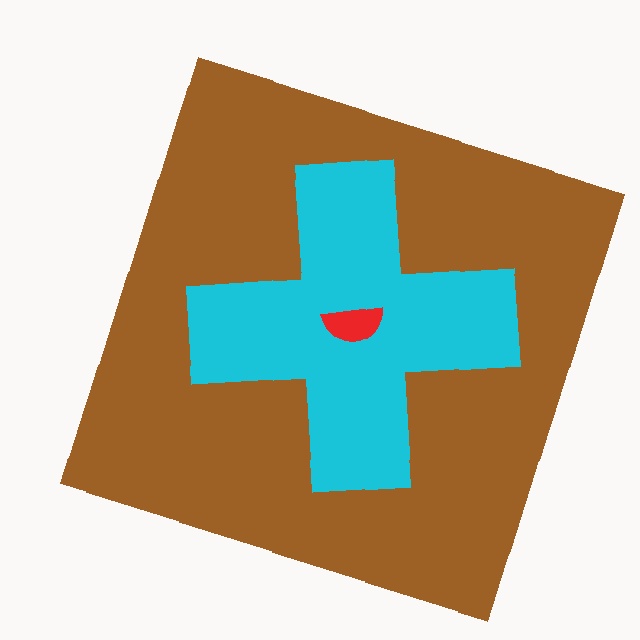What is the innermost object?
The red semicircle.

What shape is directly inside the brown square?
The cyan cross.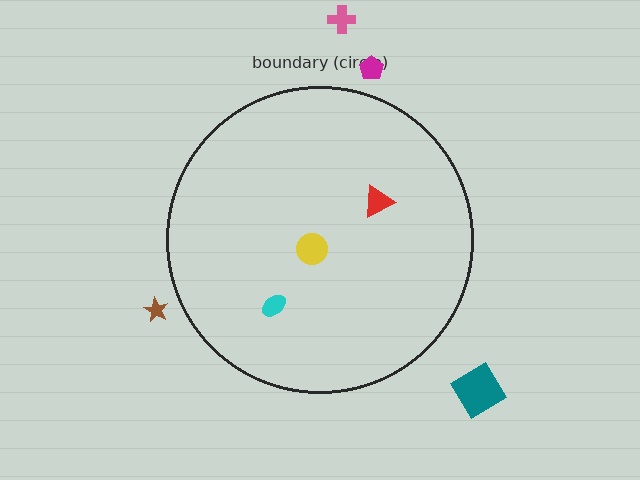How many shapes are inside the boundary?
3 inside, 4 outside.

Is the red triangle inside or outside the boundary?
Inside.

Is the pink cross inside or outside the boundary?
Outside.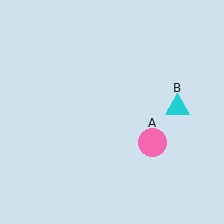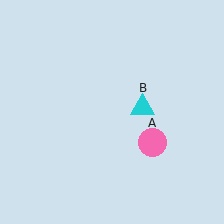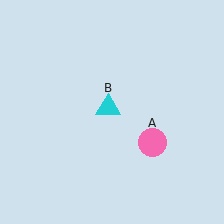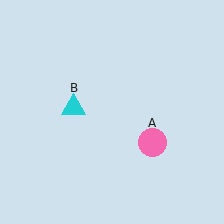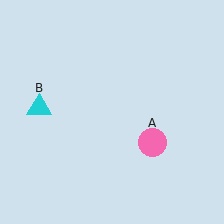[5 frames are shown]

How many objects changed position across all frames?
1 object changed position: cyan triangle (object B).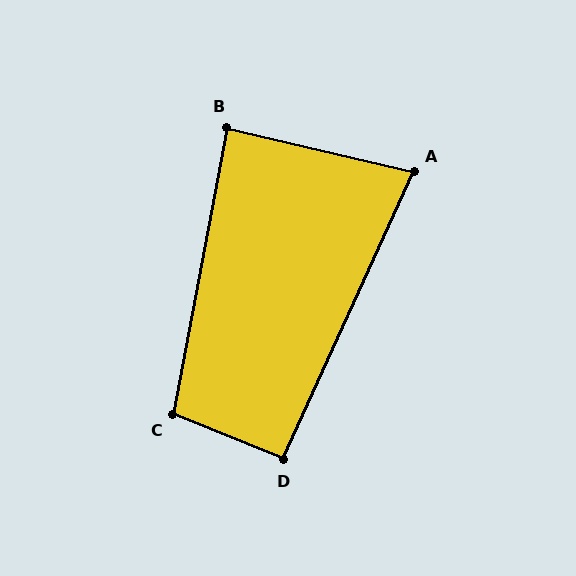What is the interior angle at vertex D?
Approximately 93 degrees (approximately right).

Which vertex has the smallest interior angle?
A, at approximately 79 degrees.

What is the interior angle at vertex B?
Approximately 87 degrees (approximately right).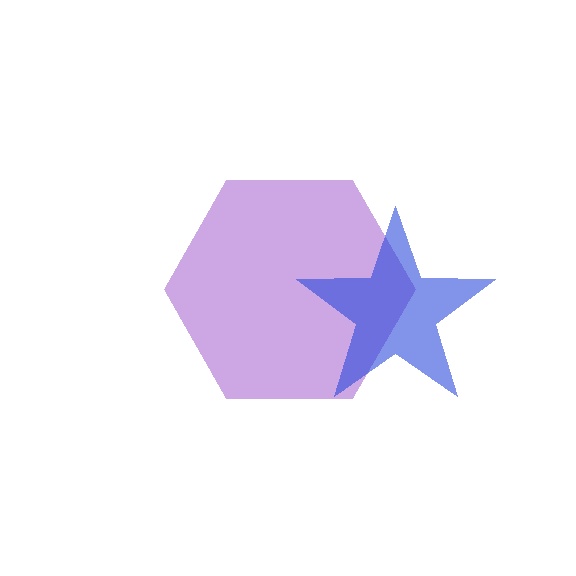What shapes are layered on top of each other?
The layered shapes are: a purple hexagon, a blue star.